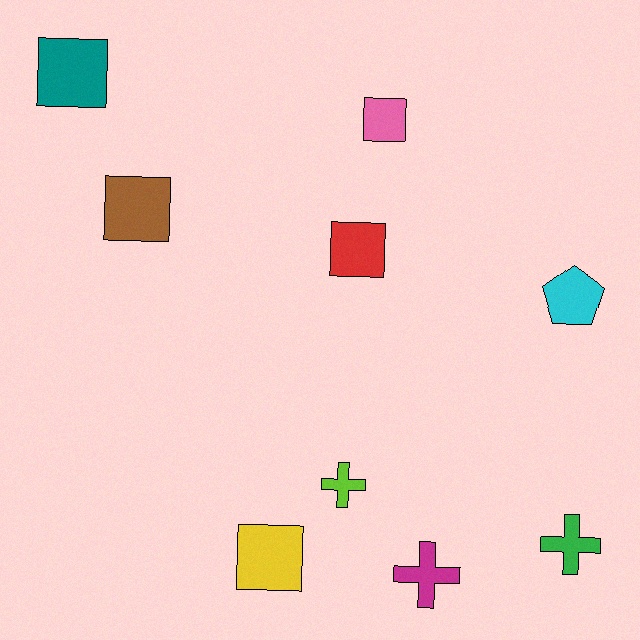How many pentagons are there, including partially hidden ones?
There is 1 pentagon.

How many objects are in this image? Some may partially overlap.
There are 9 objects.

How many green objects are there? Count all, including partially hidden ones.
There is 1 green object.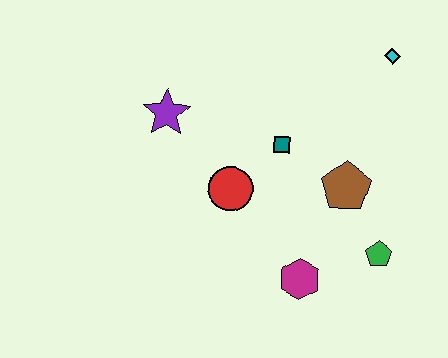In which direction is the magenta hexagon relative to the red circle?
The magenta hexagon is below the red circle.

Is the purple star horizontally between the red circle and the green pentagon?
No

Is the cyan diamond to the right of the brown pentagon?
Yes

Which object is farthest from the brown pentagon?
The purple star is farthest from the brown pentagon.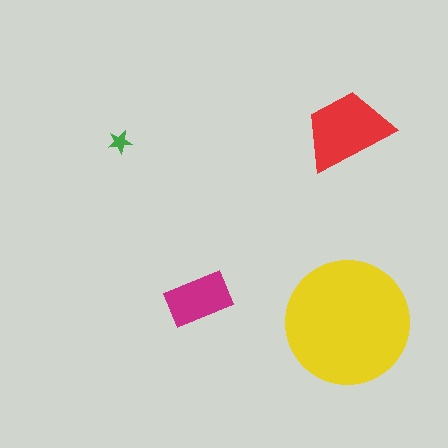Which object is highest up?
The red trapezoid is topmost.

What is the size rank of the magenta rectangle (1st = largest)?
3rd.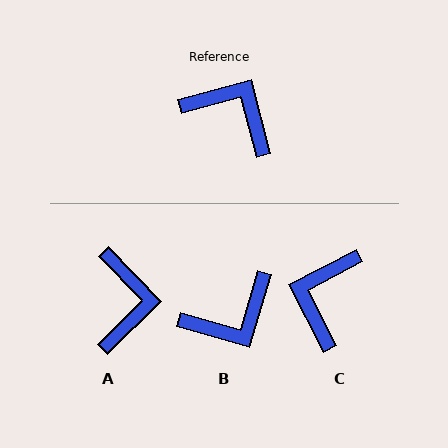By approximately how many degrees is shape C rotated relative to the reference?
Approximately 103 degrees counter-clockwise.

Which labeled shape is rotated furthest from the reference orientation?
B, about 121 degrees away.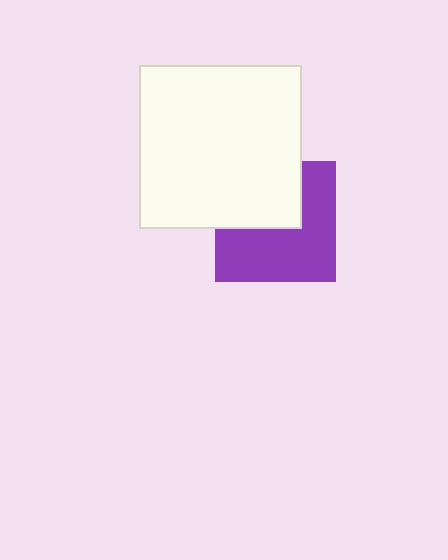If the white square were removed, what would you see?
You would see the complete purple square.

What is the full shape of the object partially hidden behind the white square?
The partially hidden object is a purple square.